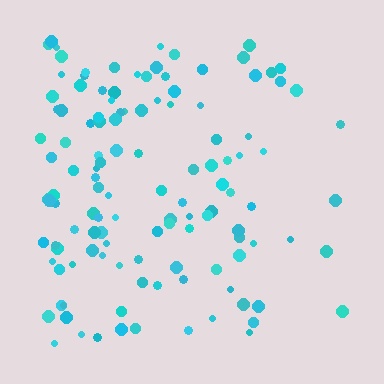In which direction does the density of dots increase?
From right to left, with the left side densest.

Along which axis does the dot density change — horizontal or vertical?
Horizontal.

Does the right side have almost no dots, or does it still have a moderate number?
Still a moderate number, just noticeably fewer than the left.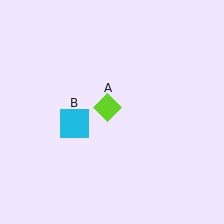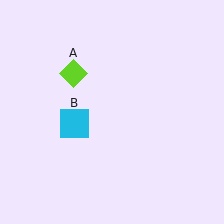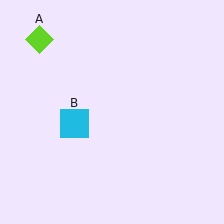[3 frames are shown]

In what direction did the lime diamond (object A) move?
The lime diamond (object A) moved up and to the left.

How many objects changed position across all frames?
1 object changed position: lime diamond (object A).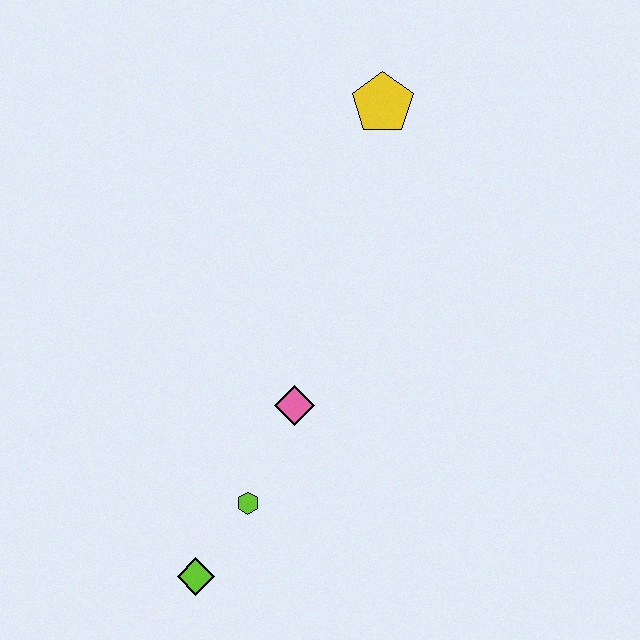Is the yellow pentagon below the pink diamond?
No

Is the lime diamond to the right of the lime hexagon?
No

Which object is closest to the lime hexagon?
The lime diamond is closest to the lime hexagon.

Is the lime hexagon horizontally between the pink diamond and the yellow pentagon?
No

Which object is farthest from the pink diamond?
The yellow pentagon is farthest from the pink diamond.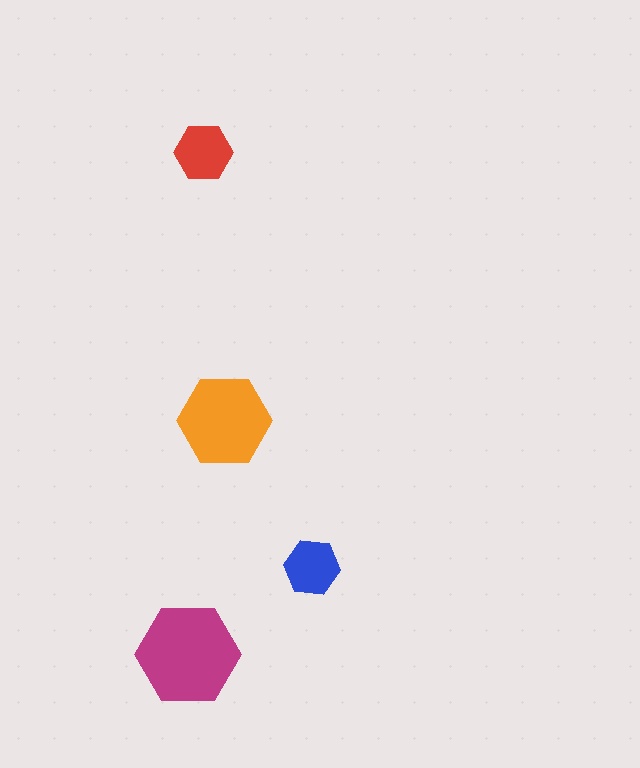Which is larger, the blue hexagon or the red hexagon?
The red one.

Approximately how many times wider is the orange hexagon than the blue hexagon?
About 1.5 times wider.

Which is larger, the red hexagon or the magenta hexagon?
The magenta one.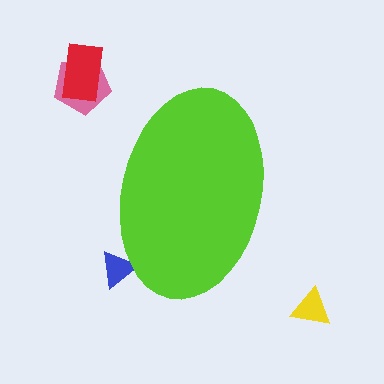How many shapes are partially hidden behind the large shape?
1 shape is partially hidden.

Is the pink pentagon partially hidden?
No, the pink pentagon is fully visible.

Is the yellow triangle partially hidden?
No, the yellow triangle is fully visible.